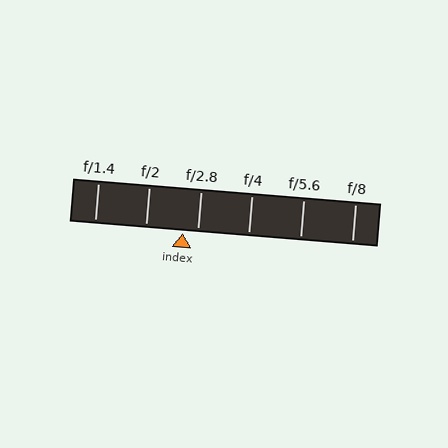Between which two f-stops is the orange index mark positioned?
The index mark is between f/2 and f/2.8.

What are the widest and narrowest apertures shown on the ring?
The widest aperture shown is f/1.4 and the narrowest is f/8.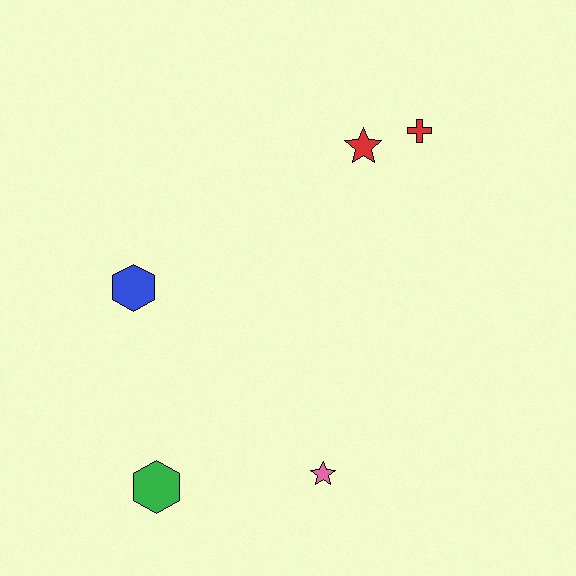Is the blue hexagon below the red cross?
Yes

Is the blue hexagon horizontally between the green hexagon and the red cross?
No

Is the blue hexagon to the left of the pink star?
Yes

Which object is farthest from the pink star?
The red cross is farthest from the pink star.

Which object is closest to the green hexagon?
The pink star is closest to the green hexagon.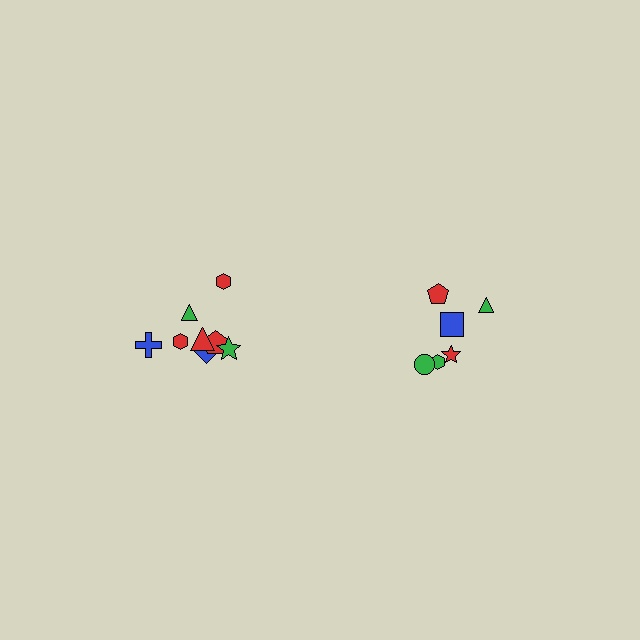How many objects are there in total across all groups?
There are 14 objects.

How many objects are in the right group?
There are 6 objects.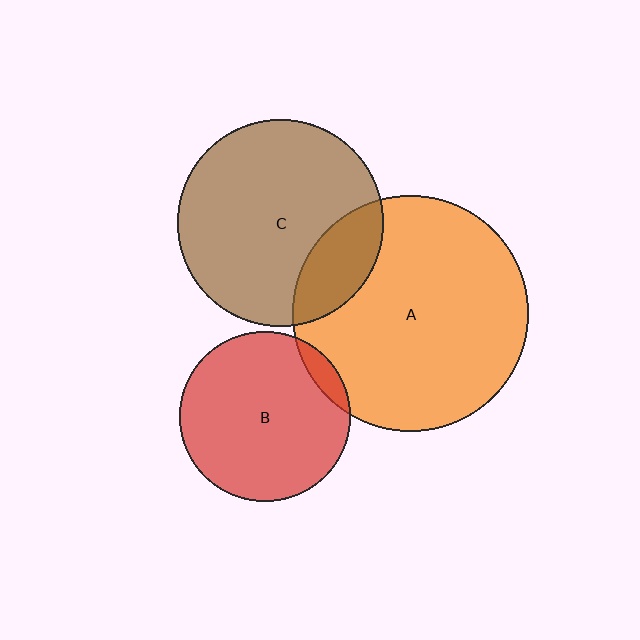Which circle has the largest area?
Circle A (orange).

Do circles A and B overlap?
Yes.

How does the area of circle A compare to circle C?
Approximately 1.3 times.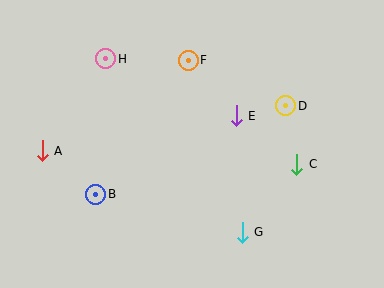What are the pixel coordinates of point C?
Point C is at (297, 164).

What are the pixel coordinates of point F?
Point F is at (188, 61).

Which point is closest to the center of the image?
Point E at (236, 116) is closest to the center.